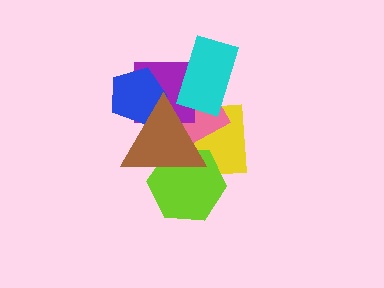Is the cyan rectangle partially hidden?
No, no other shape covers it.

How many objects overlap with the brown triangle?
5 objects overlap with the brown triangle.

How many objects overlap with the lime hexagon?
3 objects overlap with the lime hexagon.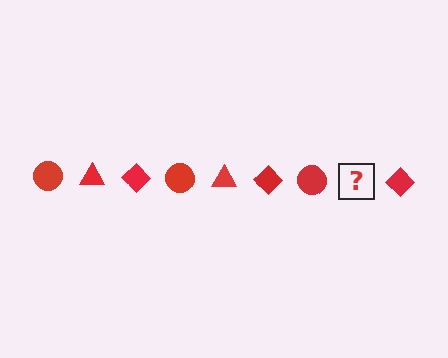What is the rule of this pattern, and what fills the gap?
The rule is that the pattern cycles through circle, triangle, diamond shapes in red. The gap should be filled with a red triangle.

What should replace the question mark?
The question mark should be replaced with a red triangle.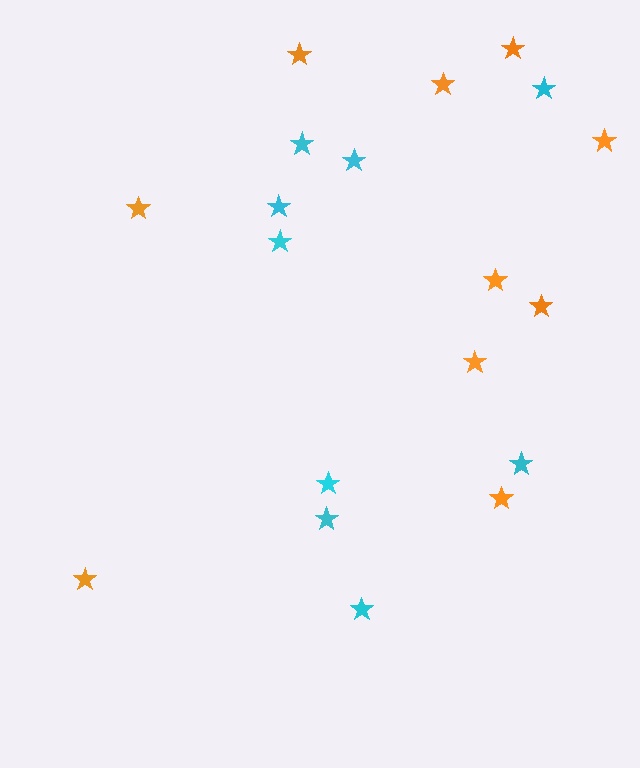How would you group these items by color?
There are 2 groups: one group of orange stars (10) and one group of cyan stars (9).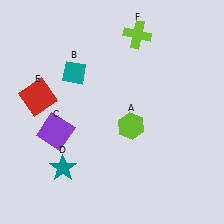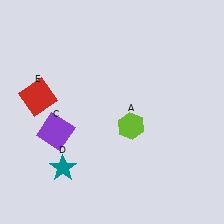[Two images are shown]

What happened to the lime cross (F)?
The lime cross (F) was removed in Image 2. It was in the top-right area of Image 1.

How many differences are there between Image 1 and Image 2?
There are 2 differences between the two images.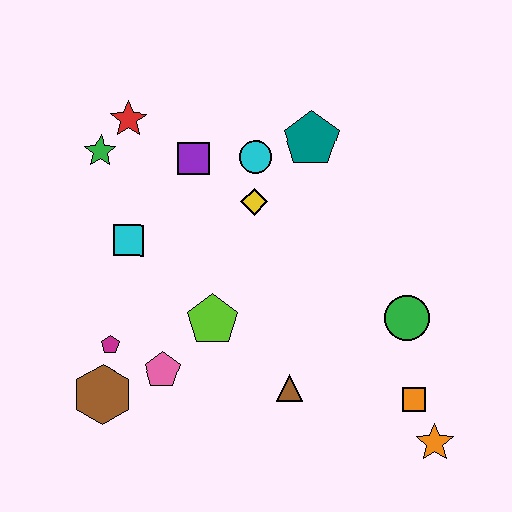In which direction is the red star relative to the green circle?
The red star is to the left of the green circle.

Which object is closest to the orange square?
The orange star is closest to the orange square.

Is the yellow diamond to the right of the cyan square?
Yes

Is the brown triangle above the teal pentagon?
No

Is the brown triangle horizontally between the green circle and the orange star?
No